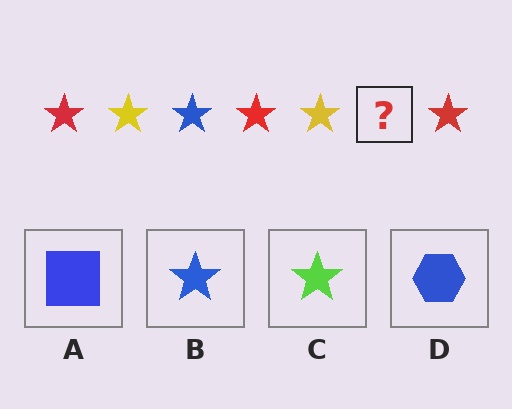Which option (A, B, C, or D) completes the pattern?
B.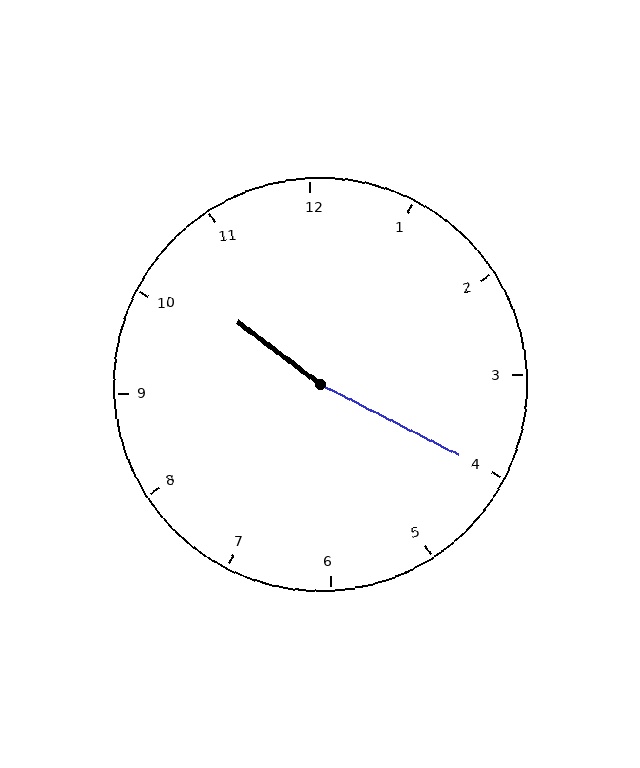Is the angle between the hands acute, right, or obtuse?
It is obtuse.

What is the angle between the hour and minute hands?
Approximately 170 degrees.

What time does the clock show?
10:20.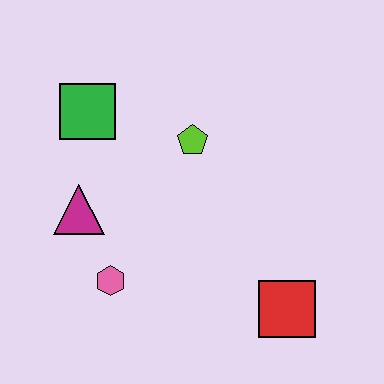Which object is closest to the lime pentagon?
The green square is closest to the lime pentagon.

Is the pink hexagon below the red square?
No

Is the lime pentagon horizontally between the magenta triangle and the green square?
No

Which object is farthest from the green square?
The red square is farthest from the green square.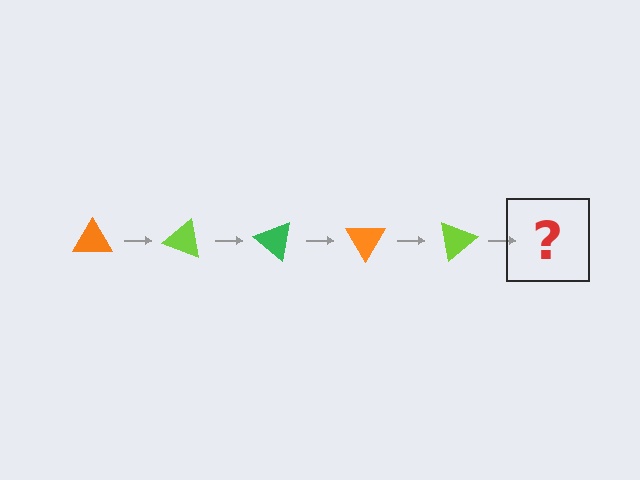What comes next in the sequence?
The next element should be a green triangle, rotated 100 degrees from the start.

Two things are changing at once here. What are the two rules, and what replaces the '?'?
The two rules are that it rotates 20 degrees each step and the color cycles through orange, lime, and green. The '?' should be a green triangle, rotated 100 degrees from the start.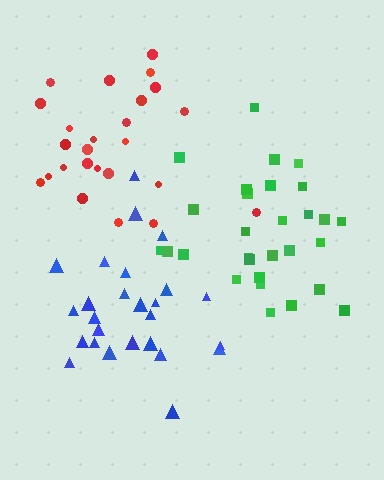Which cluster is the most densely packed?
Green.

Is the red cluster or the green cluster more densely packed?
Green.